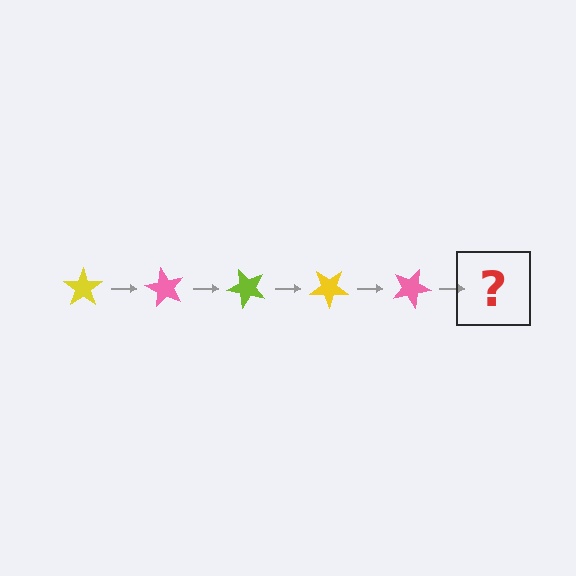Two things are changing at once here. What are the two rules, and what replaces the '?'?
The two rules are that it rotates 60 degrees each step and the color cycles through yellow, pink, and lime. The '?' should be a lime star, rotated 300 degrees from the start.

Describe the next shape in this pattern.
It should be a lime star, rotated 300 degrees from the start.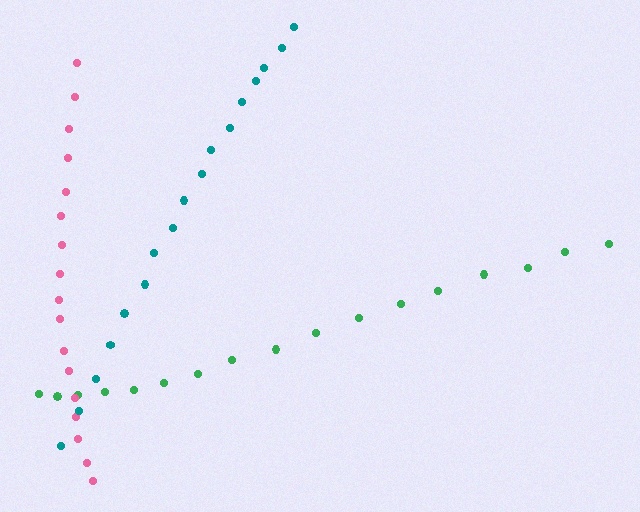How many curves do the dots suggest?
There are 3 distinct paths.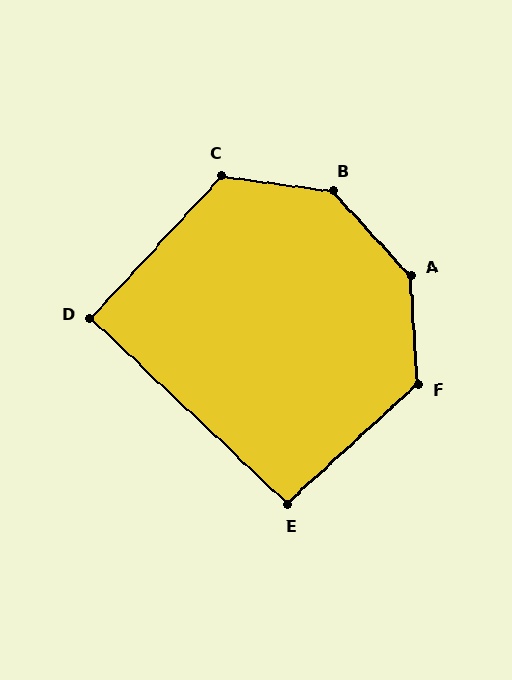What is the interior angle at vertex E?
Approximately 94 degrees (approximately right).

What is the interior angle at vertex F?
Approximately 129 degrees (obtuse).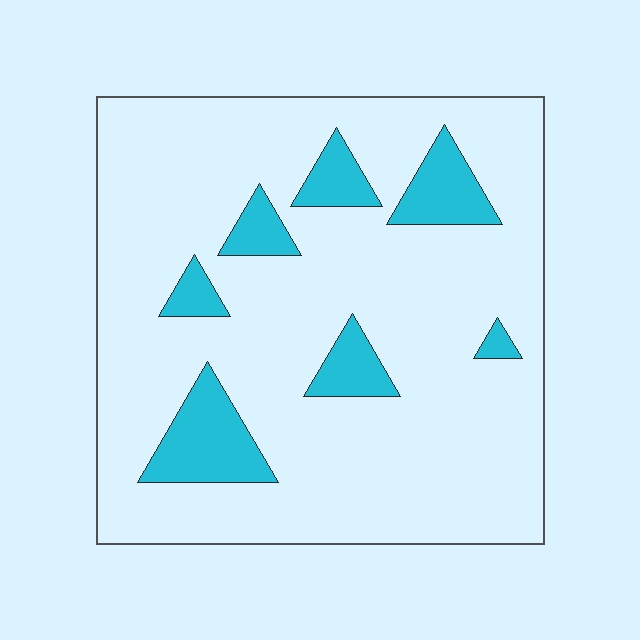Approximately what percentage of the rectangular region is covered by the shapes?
Approximately 15%.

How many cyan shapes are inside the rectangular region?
7.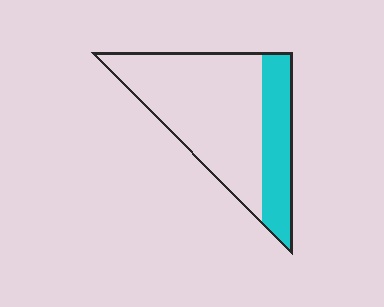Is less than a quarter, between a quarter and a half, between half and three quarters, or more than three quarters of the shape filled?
Between a quarter and a half.